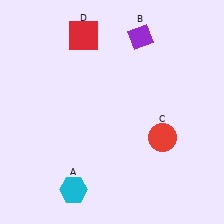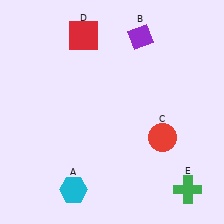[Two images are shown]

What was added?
A green cross (E) was added in Image 2.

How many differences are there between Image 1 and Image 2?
There is 1 difference between the two images.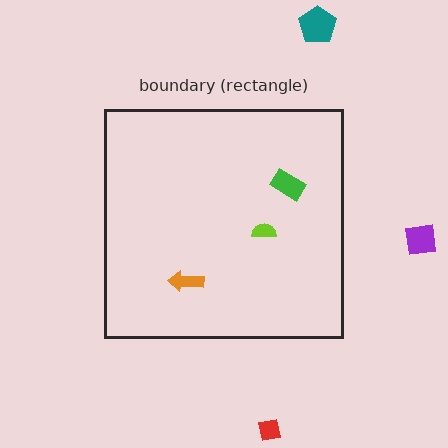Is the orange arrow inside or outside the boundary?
Inside.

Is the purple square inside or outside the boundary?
Outside.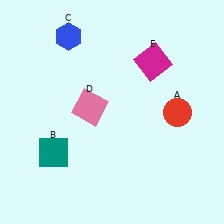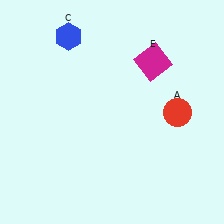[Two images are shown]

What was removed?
The pink square (D), the teal square (B) were removed in Image 2.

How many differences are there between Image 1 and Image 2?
There are 2 differences between the two images.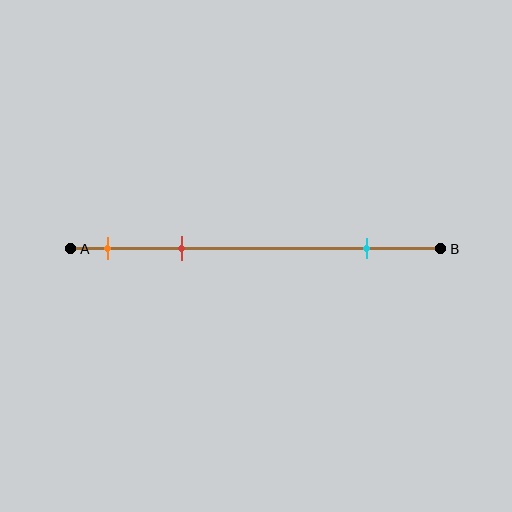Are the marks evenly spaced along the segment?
No, the marks are not evenly spaced.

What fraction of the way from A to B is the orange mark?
The orange mark is approximately 10% (0.1) of the way from A to B.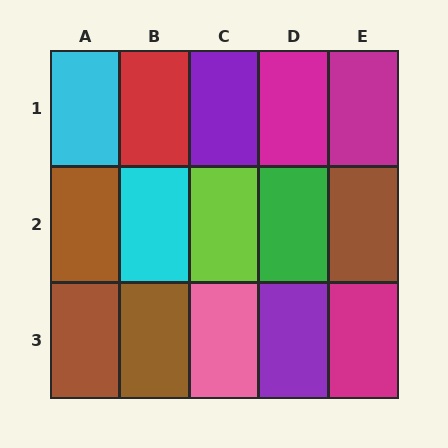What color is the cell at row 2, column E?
Brown.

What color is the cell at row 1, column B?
Red.